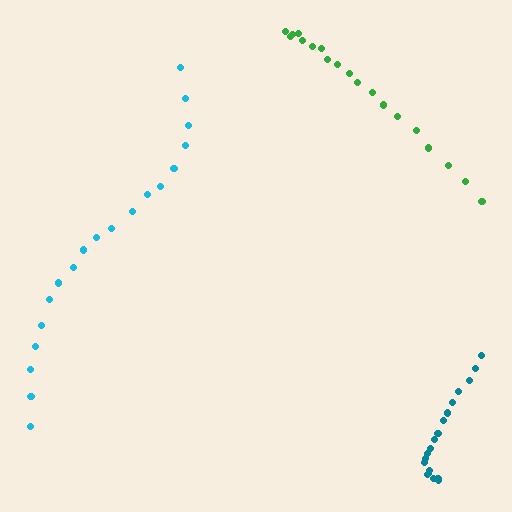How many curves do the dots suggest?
There are 3 distinct paths.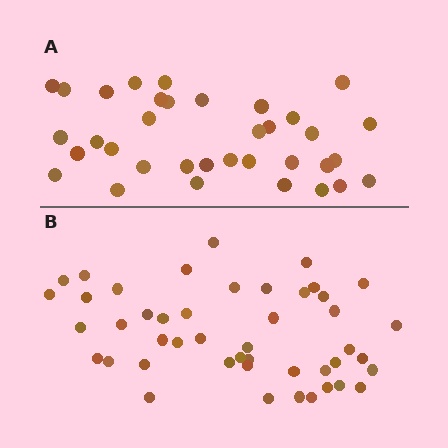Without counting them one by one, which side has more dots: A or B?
Region B (the bottom region) has more dots.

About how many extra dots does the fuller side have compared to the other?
Region B has roughly 12 or so more dots than region A.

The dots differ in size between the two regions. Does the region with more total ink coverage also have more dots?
No. Region A has more total ink coverage because its dots are larger, but region B actually contains more individual dots. Total area can be misleading — the number of items is what matters here.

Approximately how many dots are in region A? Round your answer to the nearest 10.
About 40 dots. (The exact count is 35, which rounds to 40.)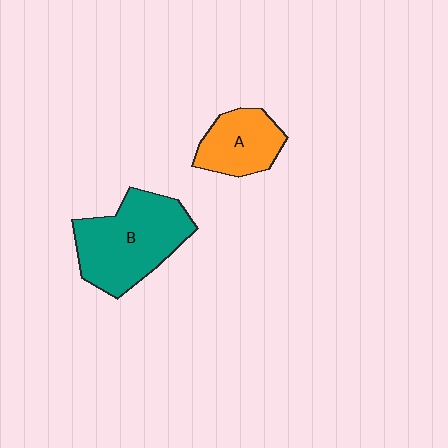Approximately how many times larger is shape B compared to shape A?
Approximately 1.8 times.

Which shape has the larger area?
Shape B (teal).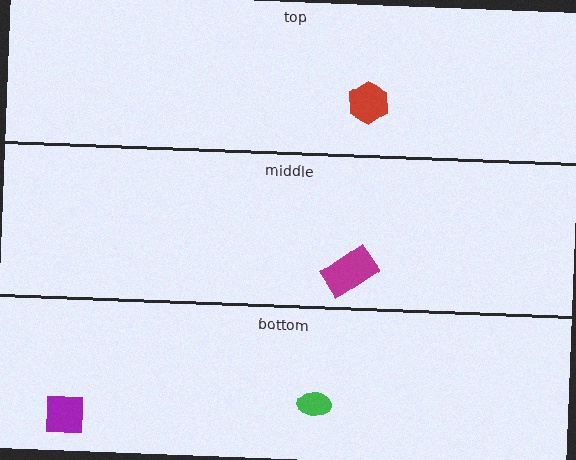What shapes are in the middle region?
The magenta rectangle.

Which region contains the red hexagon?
The top region.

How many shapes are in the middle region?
1.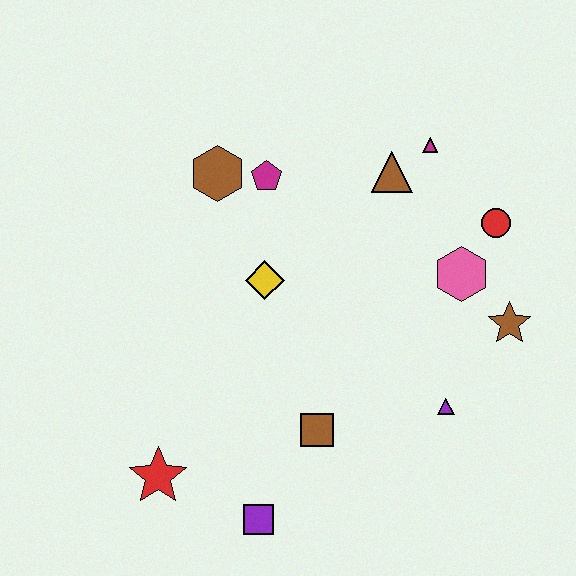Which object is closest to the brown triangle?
The magenta triangle is closest to the brown triangle.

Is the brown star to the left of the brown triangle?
No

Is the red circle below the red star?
No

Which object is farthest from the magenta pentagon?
The purple square is farthest from the magenta pentagon.